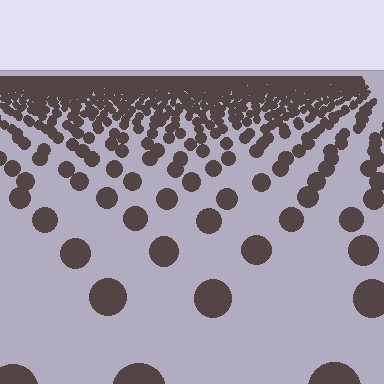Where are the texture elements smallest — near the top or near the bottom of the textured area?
Near the top.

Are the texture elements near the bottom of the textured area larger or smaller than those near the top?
Larger. Near the bottom, elements are closer to the viewer and appear at a bigger on-screen size.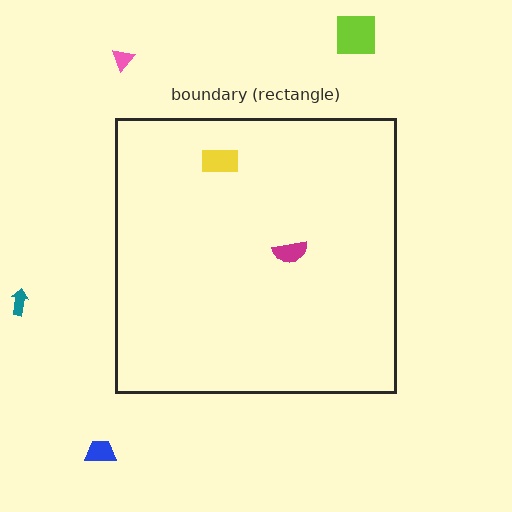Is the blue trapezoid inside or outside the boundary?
Outside.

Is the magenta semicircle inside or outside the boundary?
Inside.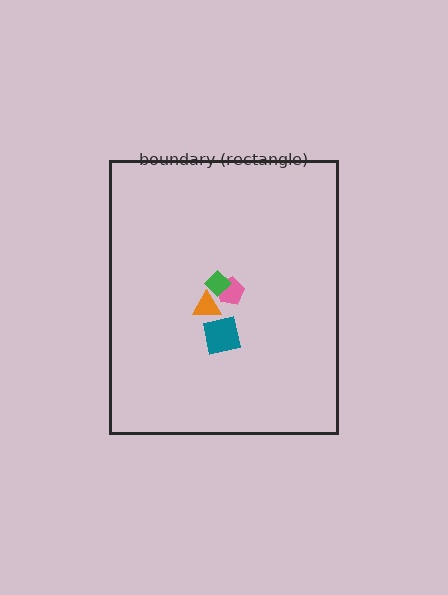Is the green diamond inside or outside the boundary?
Inside.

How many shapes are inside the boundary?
4 inside, 0 outside.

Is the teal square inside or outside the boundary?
Inside.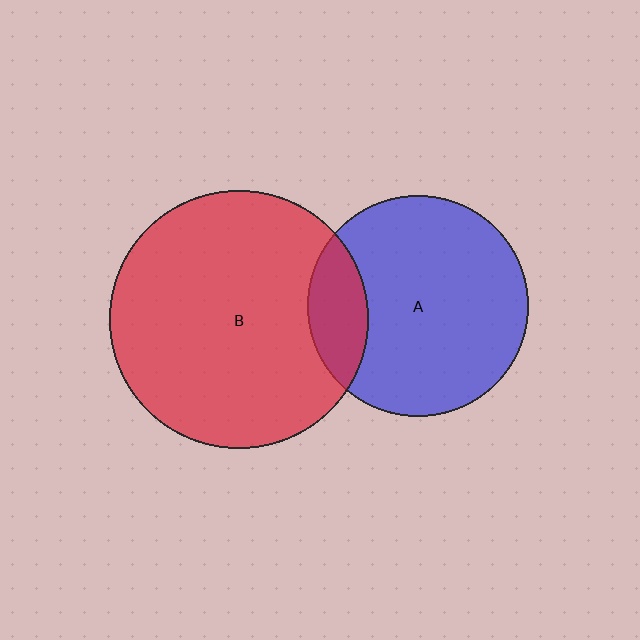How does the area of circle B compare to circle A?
Approximately 1.4 times.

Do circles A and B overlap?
Yes.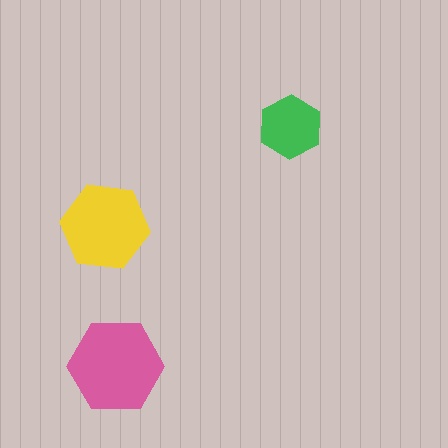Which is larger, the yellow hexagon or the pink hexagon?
The pink one.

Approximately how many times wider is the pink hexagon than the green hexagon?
About 1.5 times wider.